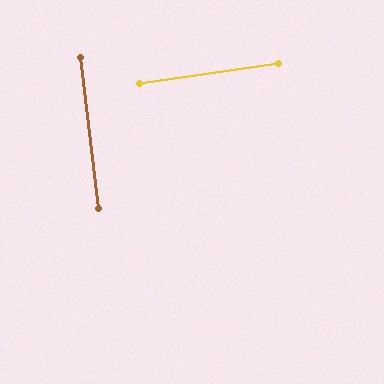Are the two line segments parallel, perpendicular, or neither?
Perpendicular — they meet at approximately 89°.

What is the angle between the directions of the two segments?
Approximately 89 degrees.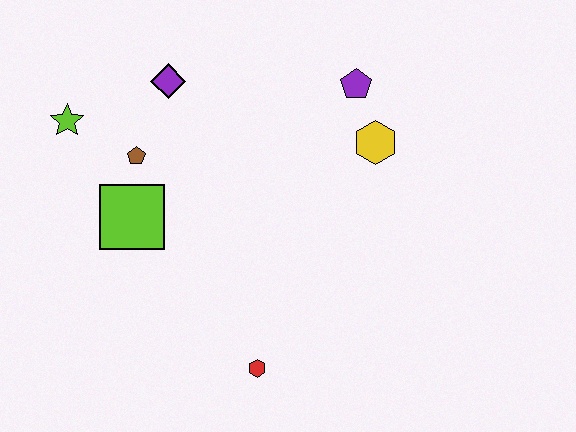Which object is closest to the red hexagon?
The lime square is closest to the red hexagon.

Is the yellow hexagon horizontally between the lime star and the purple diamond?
No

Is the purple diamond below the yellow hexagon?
No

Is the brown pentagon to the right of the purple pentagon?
No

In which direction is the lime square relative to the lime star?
The lime square is below the lime star.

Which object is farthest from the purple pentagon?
The red hexagon is farthest from the purple pentagon.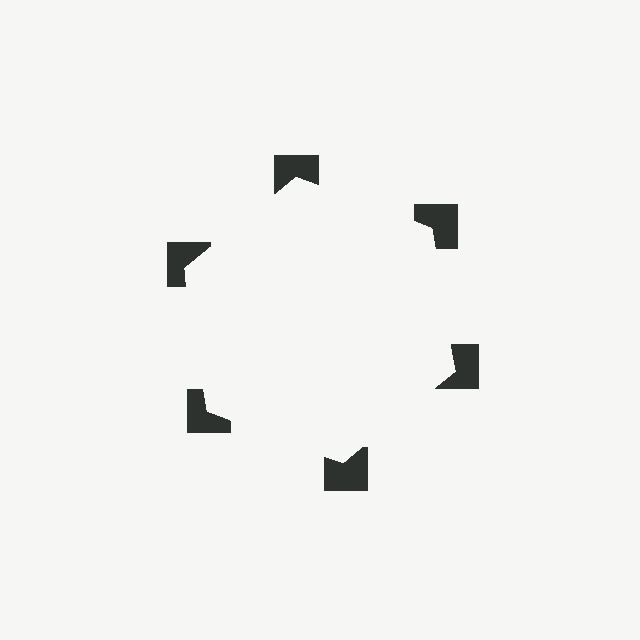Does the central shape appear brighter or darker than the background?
It typically appears slightly brighter than the background, even though no actual brightness change is drawn.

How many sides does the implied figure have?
6 sides.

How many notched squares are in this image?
There are 6 — one at each vertex of the illusory hexagon.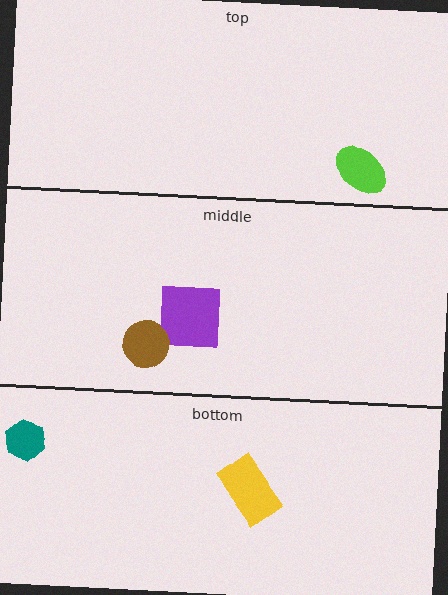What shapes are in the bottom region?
The yellow rectangle, the teal hexagon.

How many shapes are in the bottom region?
2.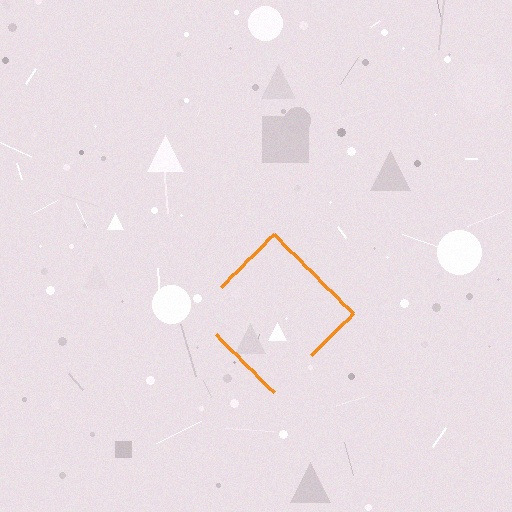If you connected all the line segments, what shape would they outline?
They would outline a diamond.